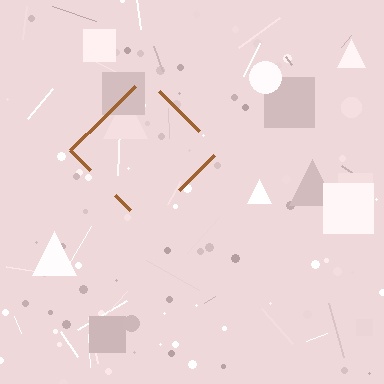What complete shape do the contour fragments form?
The contour fragments form a diamond.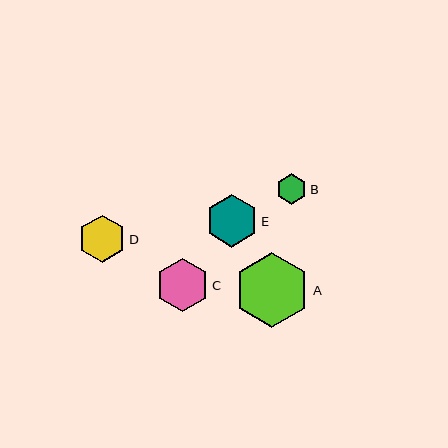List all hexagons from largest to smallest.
From largest to smallest: A, C, E, D, B.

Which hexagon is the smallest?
Hexagon B is the smallest with a size of approximately 30 pixels.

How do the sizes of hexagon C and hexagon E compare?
Hexagon C and hexagon E are approximately the same size.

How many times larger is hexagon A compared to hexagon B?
Hexagon A is approximately 2.5 times the size of hexagon B.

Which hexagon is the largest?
Hexagon A is the largest with a size of approximately 76 pixels.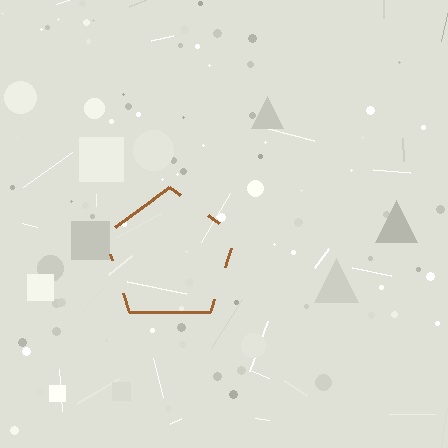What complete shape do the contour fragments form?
The contour fragments form a pentagon.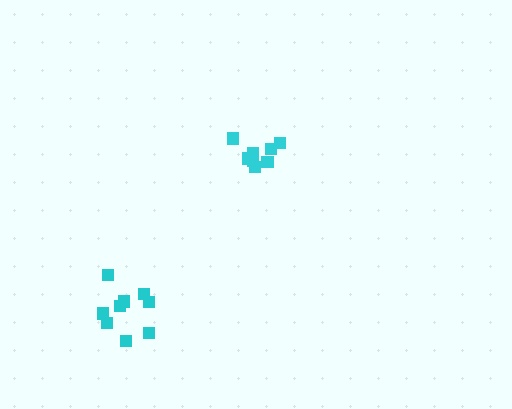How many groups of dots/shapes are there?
There are 2 groups.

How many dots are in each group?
Group 1: 8 dots, Group 2: 9 dots (17 total).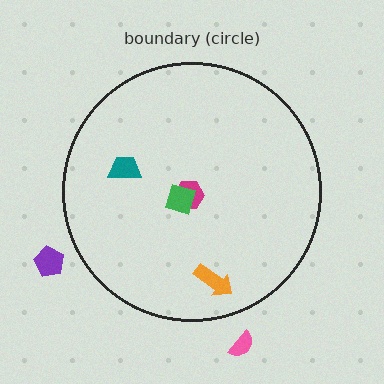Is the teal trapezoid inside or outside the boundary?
Inside.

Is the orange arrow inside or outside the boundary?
Inside.